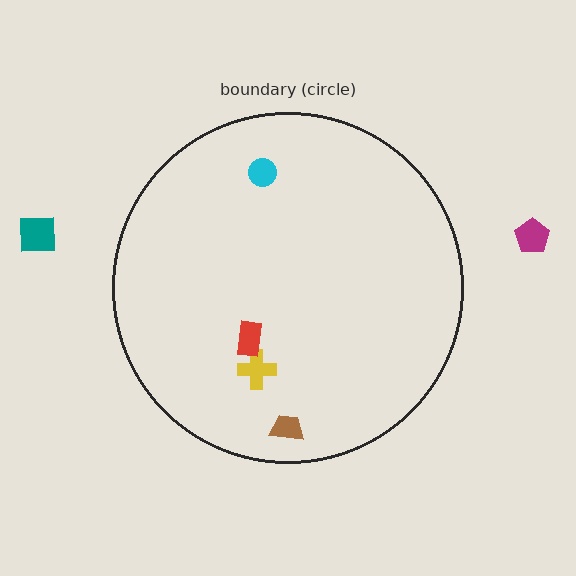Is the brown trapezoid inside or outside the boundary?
Inside.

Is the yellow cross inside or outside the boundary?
Inside.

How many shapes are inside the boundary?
4 inside, 2 outside.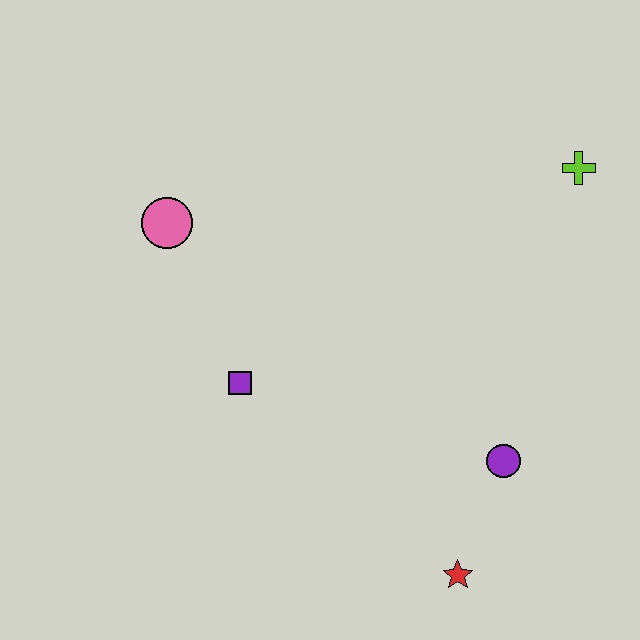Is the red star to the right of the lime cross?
No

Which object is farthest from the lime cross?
The red star is farthest from the lime cross.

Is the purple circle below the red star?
No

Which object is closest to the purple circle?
The red star is closest to the purple circle.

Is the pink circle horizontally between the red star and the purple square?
No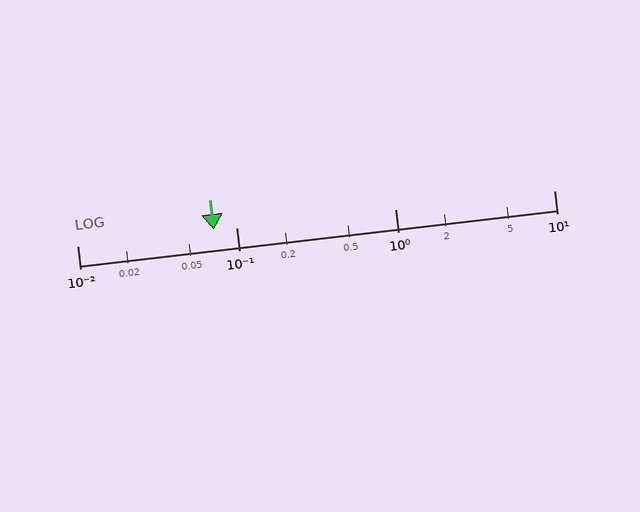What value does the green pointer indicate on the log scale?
The pointer indicates approximately 0.072.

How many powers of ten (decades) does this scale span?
The scale spans 3 decades, from 0.01 to 10.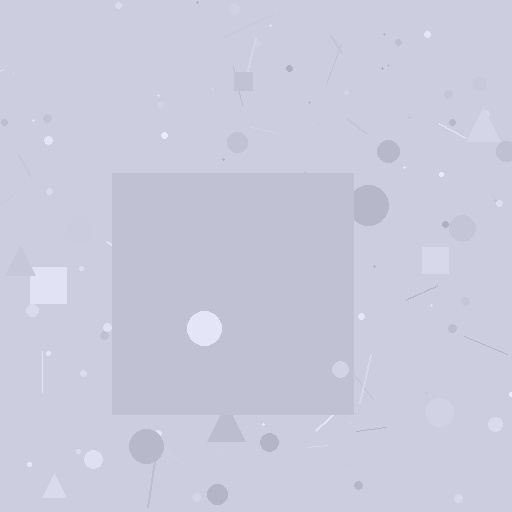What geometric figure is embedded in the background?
A square is embedded in the background.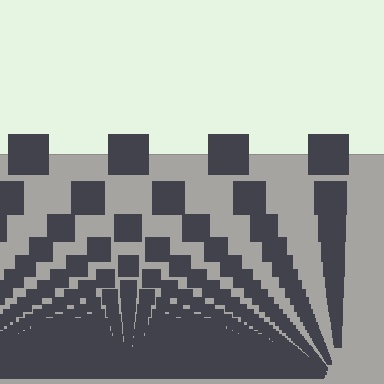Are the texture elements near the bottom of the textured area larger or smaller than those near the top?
Smaller. The gradient is inverted — elements near the bottom are smaller and denser.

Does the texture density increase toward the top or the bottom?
Density increases toward the bottom.